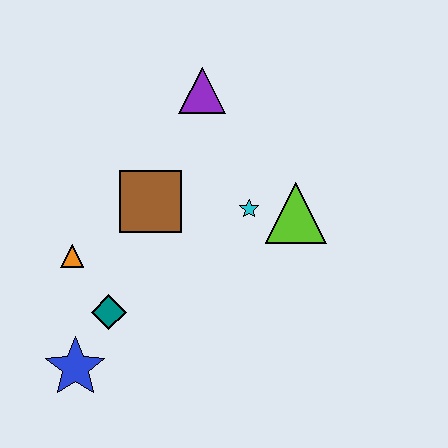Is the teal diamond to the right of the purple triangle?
No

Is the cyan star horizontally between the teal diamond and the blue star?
No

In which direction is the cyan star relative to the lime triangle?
The cyan star is to the left of the lime triangle.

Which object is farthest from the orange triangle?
The lime triangle is farthest from the orange triangle.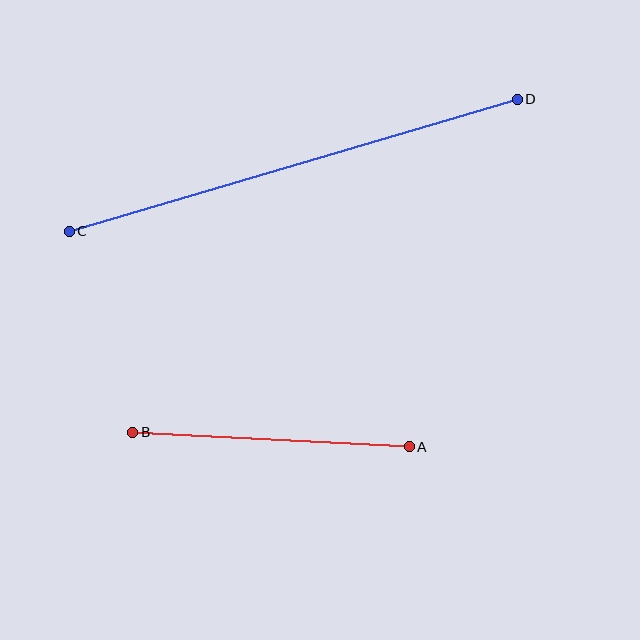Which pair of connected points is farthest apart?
Points C and D are farthest apart.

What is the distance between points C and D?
The distance is approximately 467 pixels.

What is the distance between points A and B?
The distance is approximately 277 pixels.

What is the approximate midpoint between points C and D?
The midpoint is at approximately (293, 165) pixels.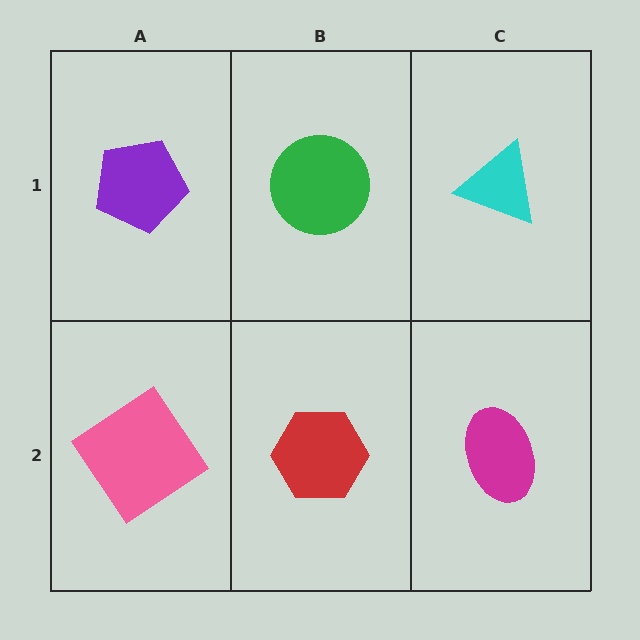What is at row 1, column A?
A purple pentagon.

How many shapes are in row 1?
3 shapes.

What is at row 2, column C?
A magenta ellipse.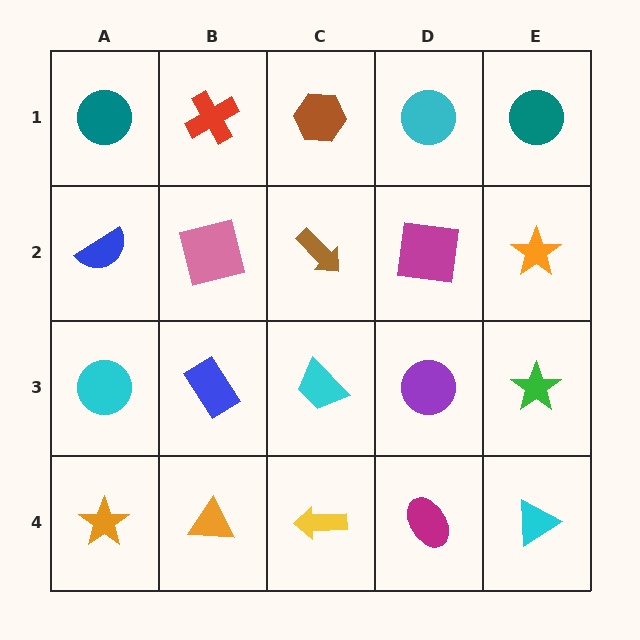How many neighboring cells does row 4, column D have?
3.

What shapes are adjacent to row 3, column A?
A blue semicircle (row 2, column A), an orange star (row 4, column A), a blue rectangle (row 3, column B).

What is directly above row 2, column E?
A teal circle.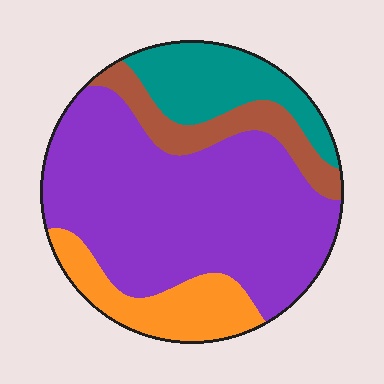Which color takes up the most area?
Purple, at roughly 60%.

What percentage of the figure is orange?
Orange takes up less than a sixth of the figure.